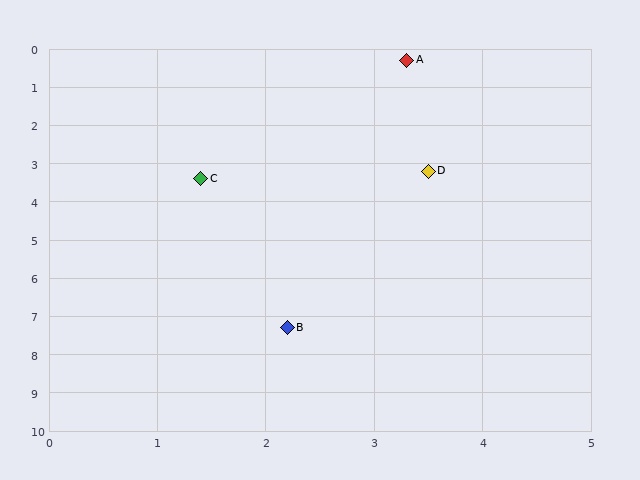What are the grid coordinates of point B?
Point B is at approximately (2.2, 7.3).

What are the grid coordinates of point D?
Point D is at approximately (3.5, 3.2).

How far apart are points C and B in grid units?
Points C and B are about 4.0 grid units apart.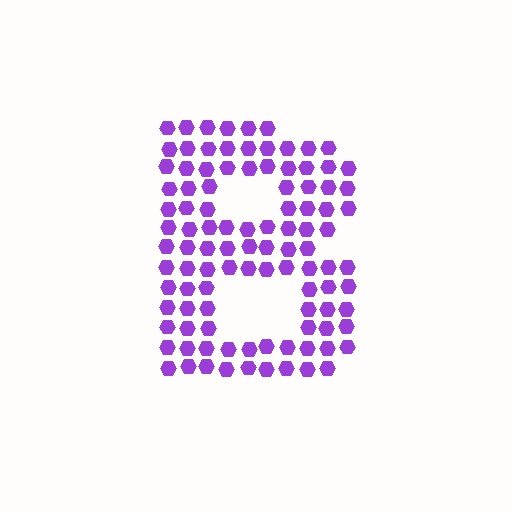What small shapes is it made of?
It is made of small hexagons.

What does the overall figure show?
The overall figure shows the letter B.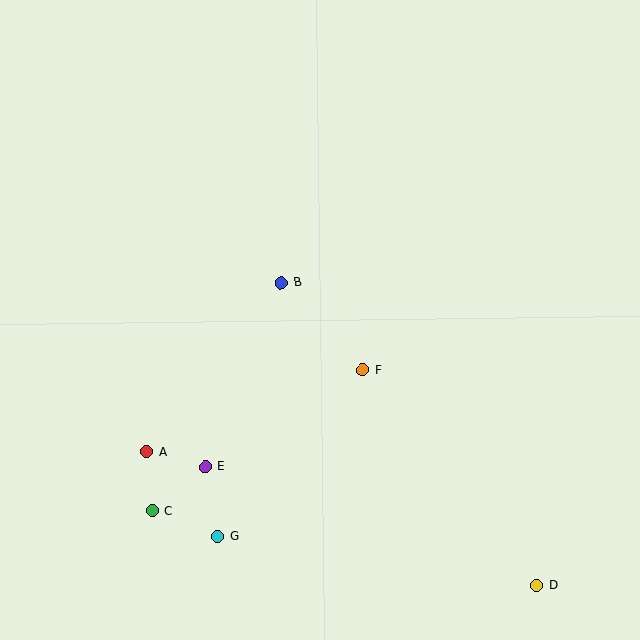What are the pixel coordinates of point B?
Point B is at (281, 283).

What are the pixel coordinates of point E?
Point E is at (205, 467).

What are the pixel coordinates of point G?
Point G is at (218, 536).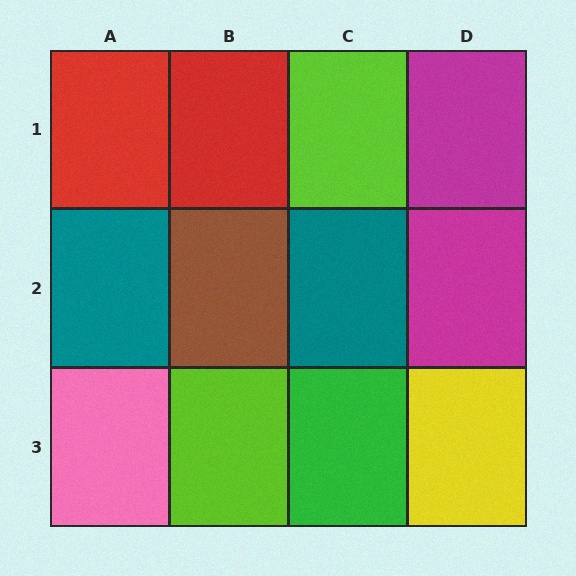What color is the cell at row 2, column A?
Teal.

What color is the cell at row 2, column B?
Brown.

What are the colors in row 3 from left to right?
Pink, lime, green, yellow.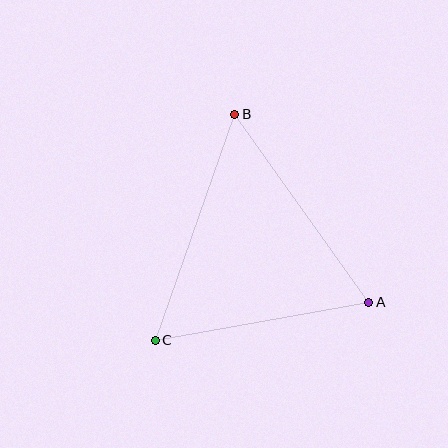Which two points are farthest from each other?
Points B and C are farthest from each other.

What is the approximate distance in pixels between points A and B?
The distance between A and B is approximately 231 pixels.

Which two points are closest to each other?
Points A and C are closest to each other.